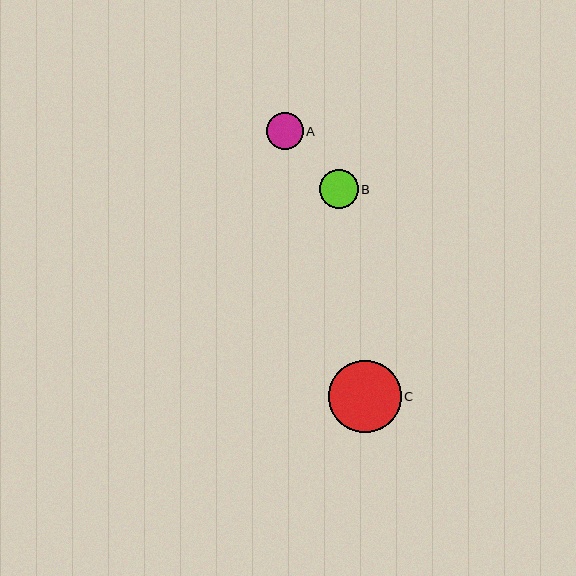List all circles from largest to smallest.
From largest to smallest: C, B, A.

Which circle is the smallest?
Circle A is the smallest with a size of approximately 37 pixels.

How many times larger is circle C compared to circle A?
Circle C is approximately 1.9 times the size of circle A.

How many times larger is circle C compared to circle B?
Circle C is approximately 1.9 times the size of circle B.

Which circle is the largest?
Circle C is the largest with a size of approximately 72 pixels.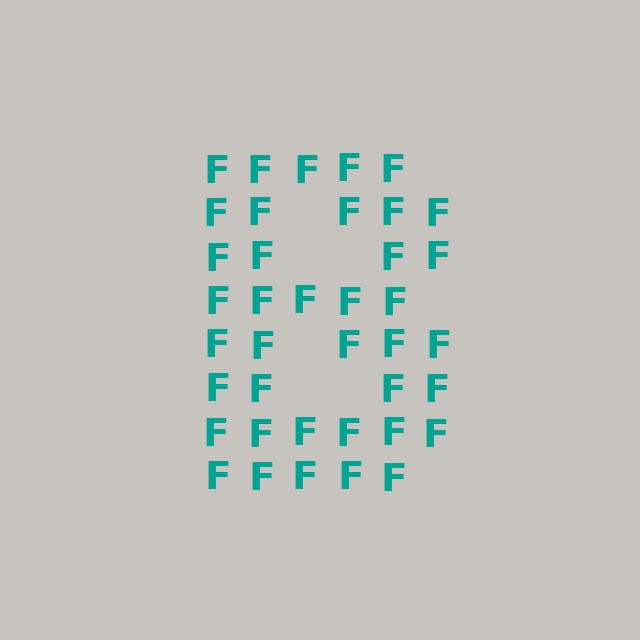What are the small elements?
The small elements are letter F's.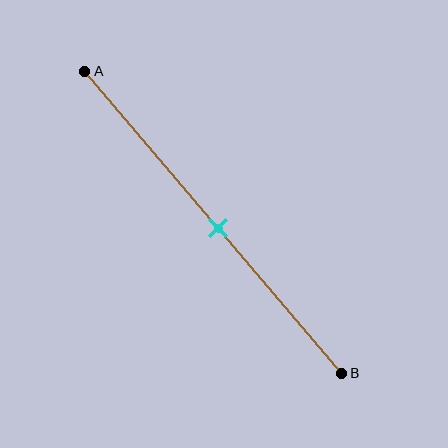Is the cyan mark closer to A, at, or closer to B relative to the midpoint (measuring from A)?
The cyan mark is approximately at the midpoint of segment AB.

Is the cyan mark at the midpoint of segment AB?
Yes, the mark is approximately at the midpoint.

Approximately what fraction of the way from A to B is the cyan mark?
The cyan mark is approximately 50% of the way from A to B.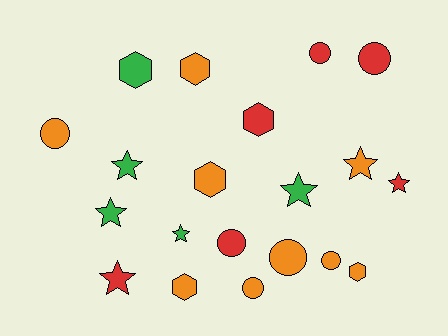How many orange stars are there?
There is 1 orange star.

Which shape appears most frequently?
Circle, with 7 objects.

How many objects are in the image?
There are 20 objects.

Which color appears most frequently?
Orange, with 9 objects.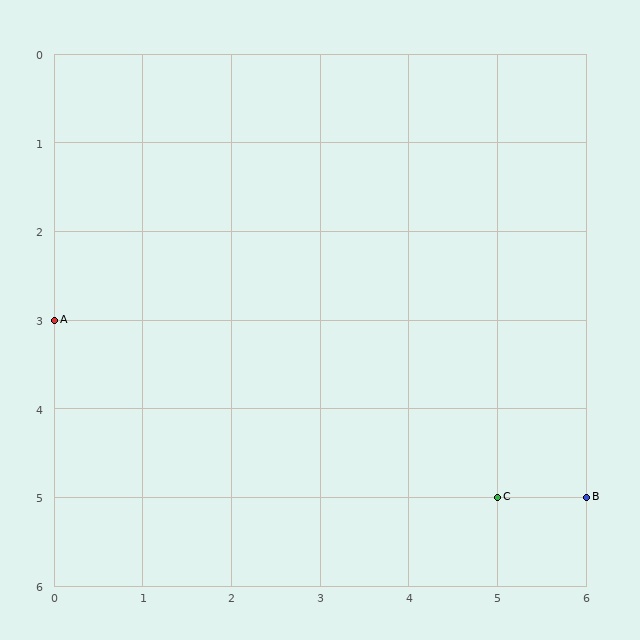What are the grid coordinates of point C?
Point C is at grid coordinates (5, 5).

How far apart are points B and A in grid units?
Points B and A are 6 columns and 2 rows apart (about 6.3 grid units diagonally).